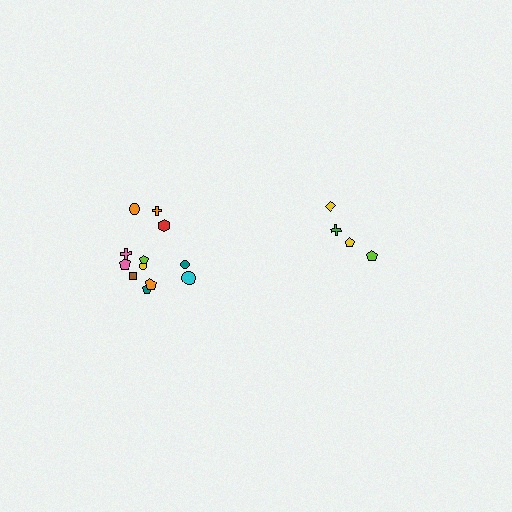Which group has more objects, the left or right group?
The left group.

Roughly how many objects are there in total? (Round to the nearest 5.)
Roughly 15 objects in total.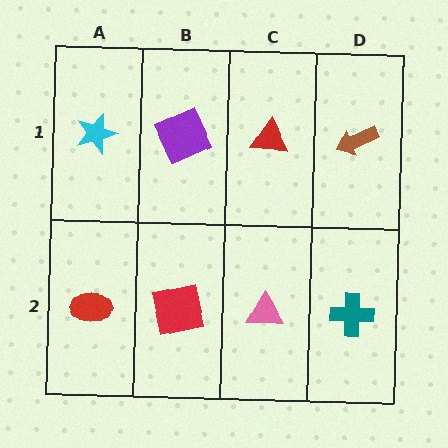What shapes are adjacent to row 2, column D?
A brown arrow (row 1, column D), a pink triangle (row 2, column C).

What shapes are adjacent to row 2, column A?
A cyan star (row 1, column A), a red square (row 2, column B).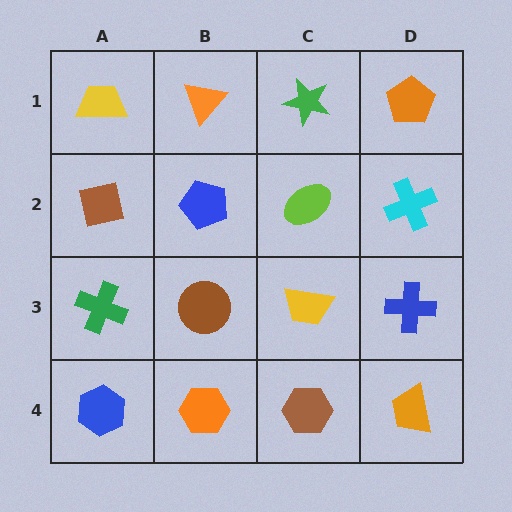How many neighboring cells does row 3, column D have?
3.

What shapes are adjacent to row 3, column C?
A lime ellipse (row 2, column C), a brown hexagon (row 4, column C), a brown circle (row 3, column B), a blue cross (row 3, column D).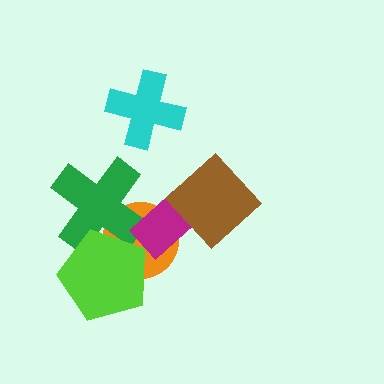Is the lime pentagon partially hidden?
No, no other shape covers it.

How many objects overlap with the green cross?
3 objects overlap with the green cross.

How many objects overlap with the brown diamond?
1 object overlaps with the brown diamond.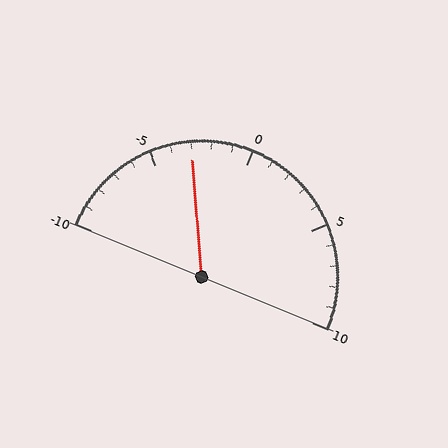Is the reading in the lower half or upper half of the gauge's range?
The reading is in the lower half of the range (-10 to 10).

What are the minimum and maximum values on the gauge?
The gauge ranges from -10 to 10.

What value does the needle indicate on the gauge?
The needle indicates approximately -3.